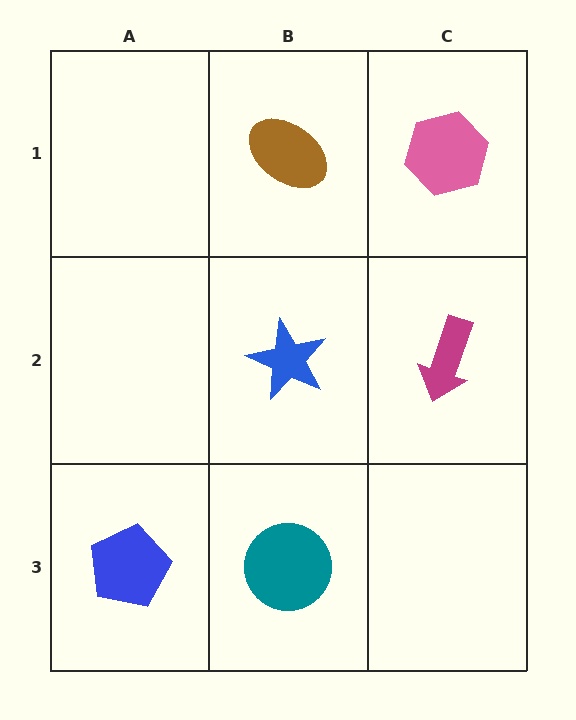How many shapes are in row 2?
2 shapes.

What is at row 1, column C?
A pink hexagon.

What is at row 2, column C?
A magenta arrow.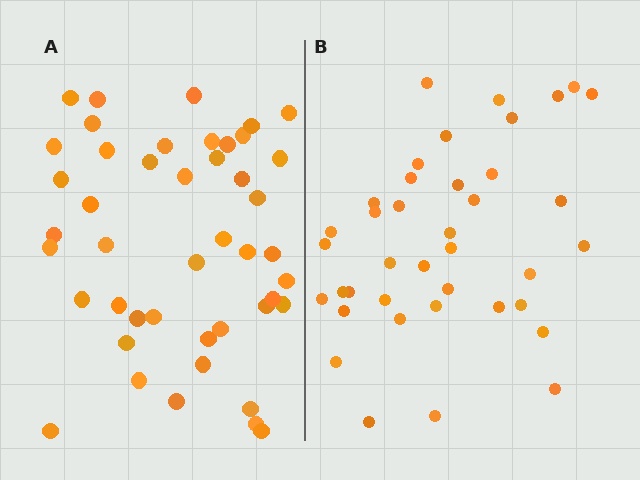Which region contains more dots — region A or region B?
Region A (the left region) has more dots.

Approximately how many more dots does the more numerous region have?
Region A has about 6 more dots than region B.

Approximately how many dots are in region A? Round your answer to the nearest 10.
About 40 dots. (The exact count is 45, which rounds to 40.)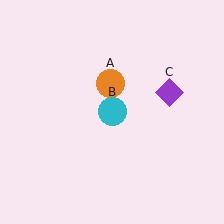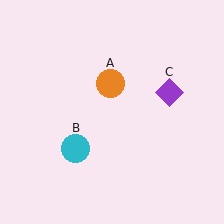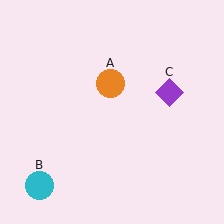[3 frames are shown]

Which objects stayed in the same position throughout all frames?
Orange circle (object A) and purple diamond (object C) remained stationary.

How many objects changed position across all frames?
1 object changed position: cyan circle (object B).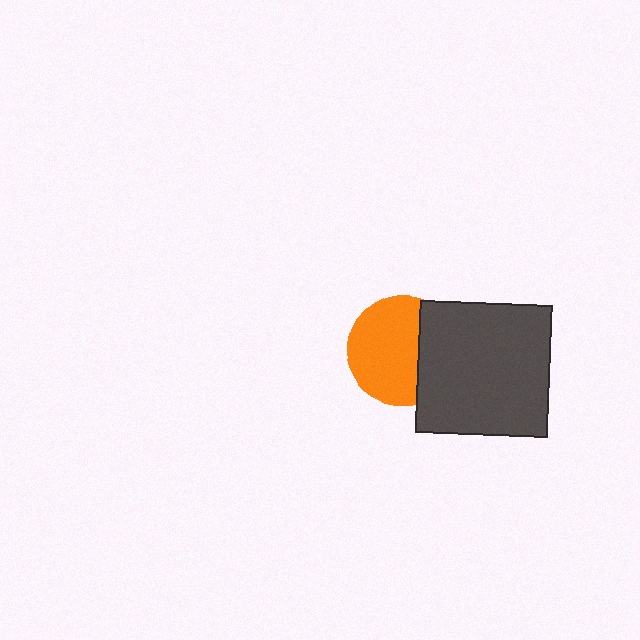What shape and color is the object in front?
The object in front is a dark gray square.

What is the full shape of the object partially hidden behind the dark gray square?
The partially hidden object is an orange circle.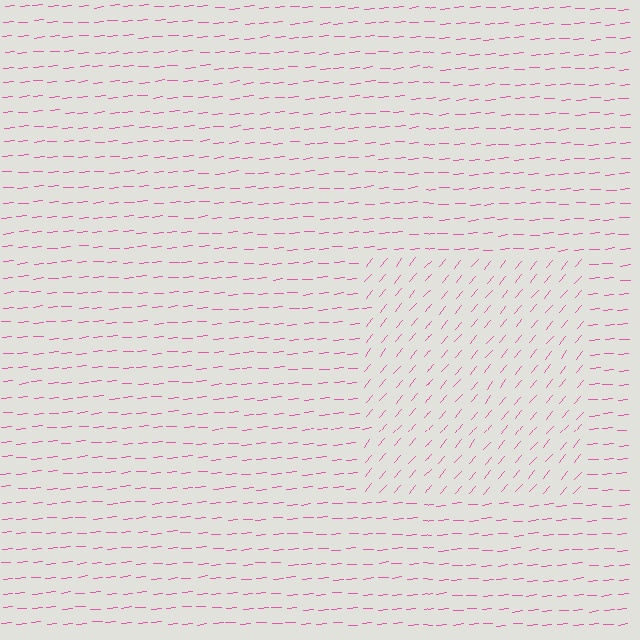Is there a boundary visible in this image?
Yes, there is a texture boundary formed by a change in line orientation.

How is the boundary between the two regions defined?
The boundary is defined purely by a change in line orientation (approximately 45 degrees difference). All lines are the same color and thickness.